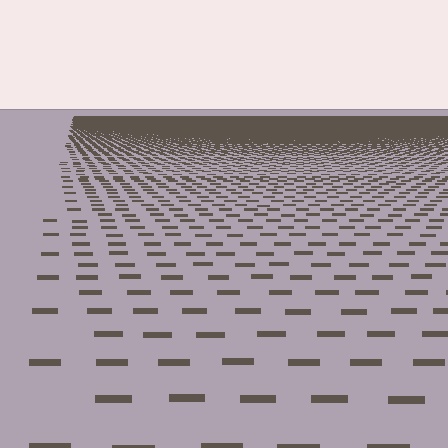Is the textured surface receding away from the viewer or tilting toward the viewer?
The surface is receding away from the viewer. Texture elements get smaller and denser toward the top.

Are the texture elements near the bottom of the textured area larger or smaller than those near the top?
Larger. Near the bottom, elements are closer to the viewer and appear at a bigger on-screen size.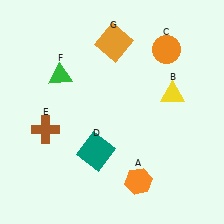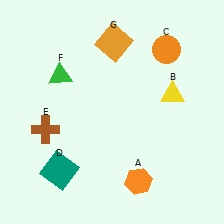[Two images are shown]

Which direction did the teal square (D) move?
The teal square (D) moved left.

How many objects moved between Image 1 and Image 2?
1 object moved between the two images.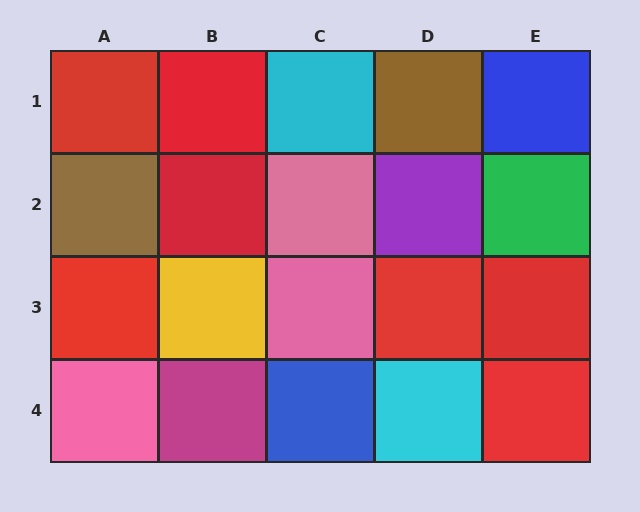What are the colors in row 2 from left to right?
Brown, red, pink, purple, green.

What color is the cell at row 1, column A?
Red.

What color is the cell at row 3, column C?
Pink.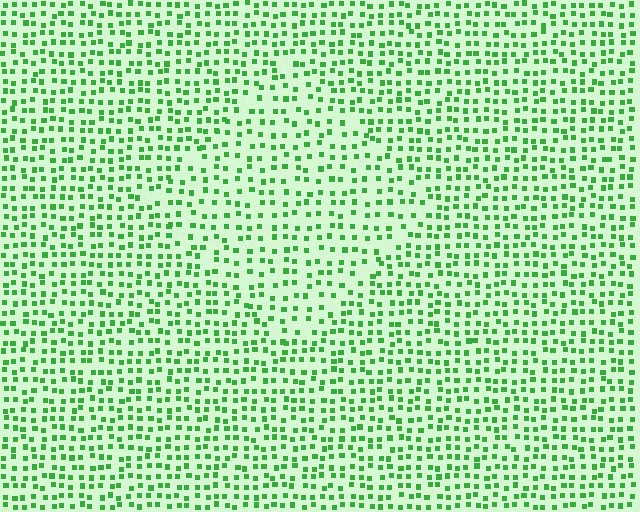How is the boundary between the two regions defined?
The boundary is defined by a change in element density (approximately 1.5x ratio). All elements are the same color, size, and shape.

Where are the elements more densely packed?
The elements are more densely packed outside the diamond boundary.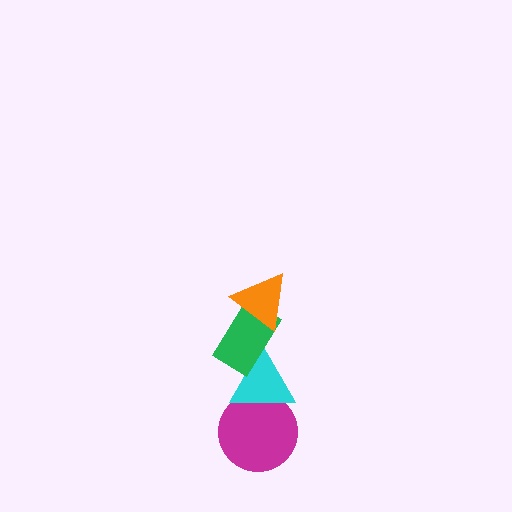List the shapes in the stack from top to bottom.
From top to bottom: the orange triangle, the green rectangle, the cyan triangle, the magenta circle.